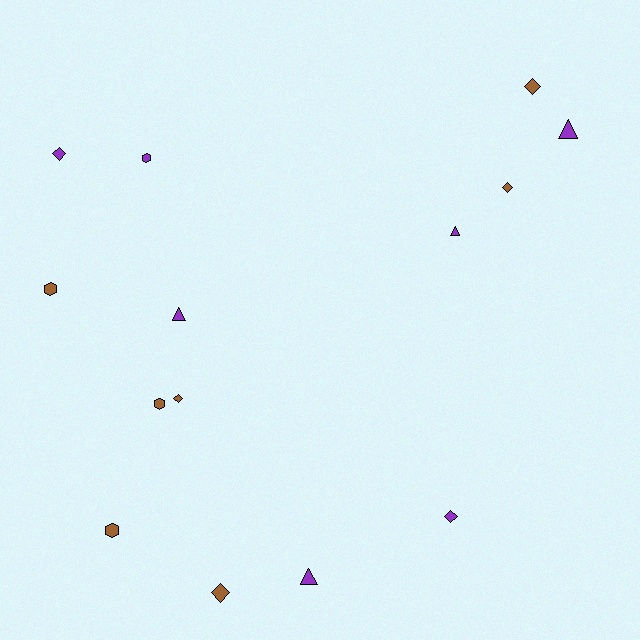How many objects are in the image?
There are 14 objects.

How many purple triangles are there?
There are 4 purple triangles.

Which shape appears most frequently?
Diamond, with 6 objects.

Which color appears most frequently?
Purple, with 7 objects.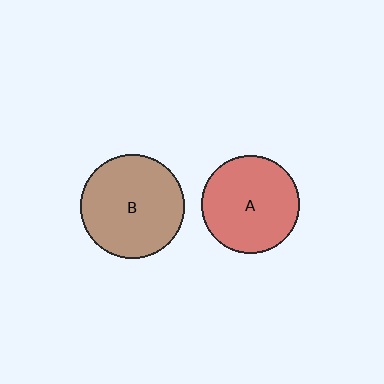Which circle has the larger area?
Circle B (brown).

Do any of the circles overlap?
No, none of the circles overlap.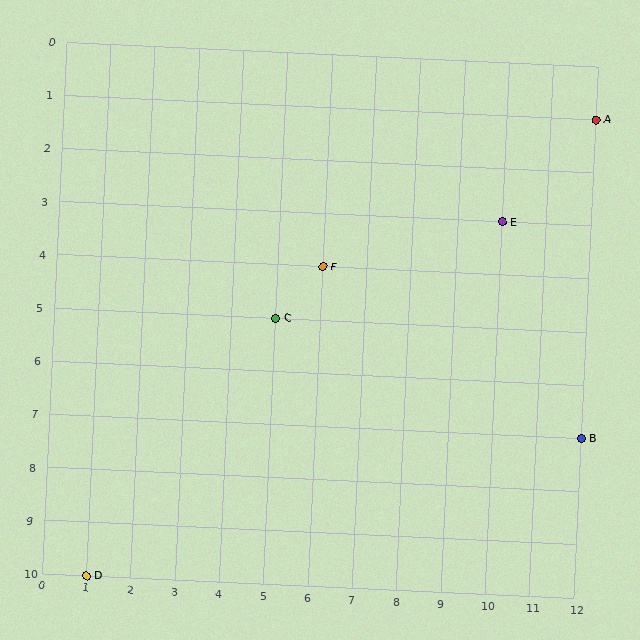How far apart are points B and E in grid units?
Points B and E are 2 columns and 4 rows apart (about 4.5 grid units diagonally).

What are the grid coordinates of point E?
Point E is at grid coordinates (10, 3).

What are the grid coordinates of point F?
Point F is at grid coordinates (6, 4).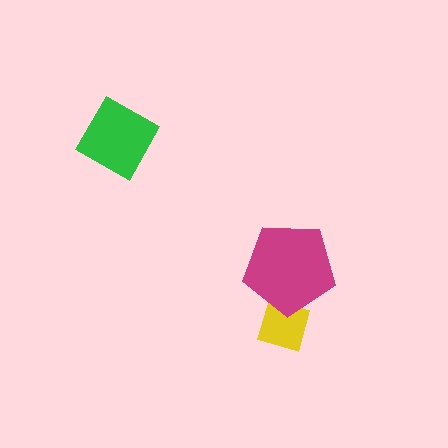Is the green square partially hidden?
No, no other shape covers it.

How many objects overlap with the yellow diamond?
1 object overlaps with the yellow diamond.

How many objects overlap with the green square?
0 objects overlap with the green square.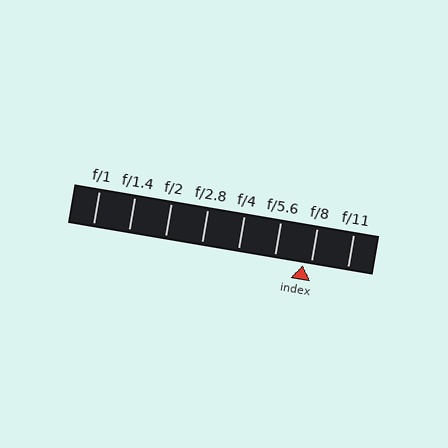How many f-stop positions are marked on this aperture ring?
There are 8 f-stop positions marked.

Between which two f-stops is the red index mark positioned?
The index mark is between f/5.6 and f/8.